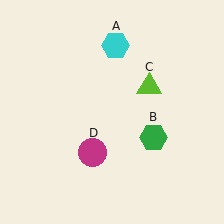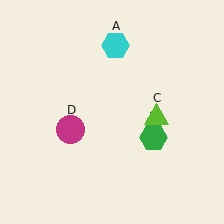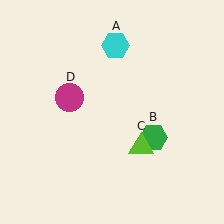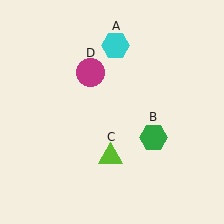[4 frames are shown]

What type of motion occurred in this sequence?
The lime triangle (object C), magenta circle (object D) rotated clockwise around the center of the scene.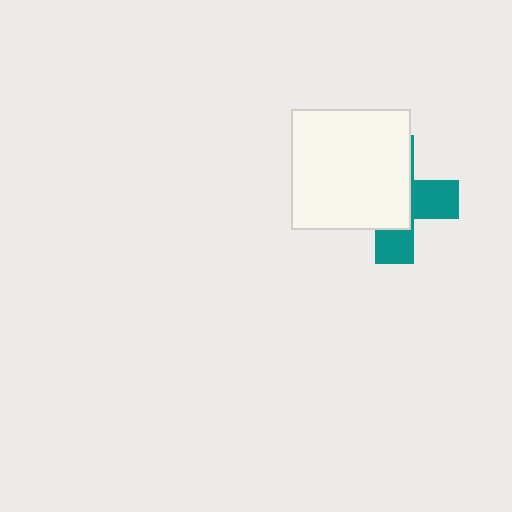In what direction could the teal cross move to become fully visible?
The teal cross could move toward the lower-right. That would shift it out from behind the white square entirely.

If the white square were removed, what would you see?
You would see the complete teal cross.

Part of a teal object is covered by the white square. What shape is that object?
It is a cross.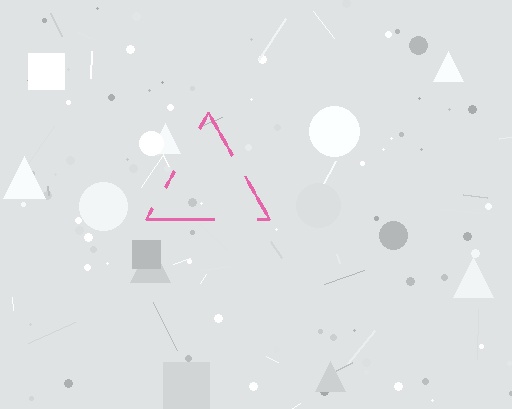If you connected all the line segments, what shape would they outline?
They would outline a triangle.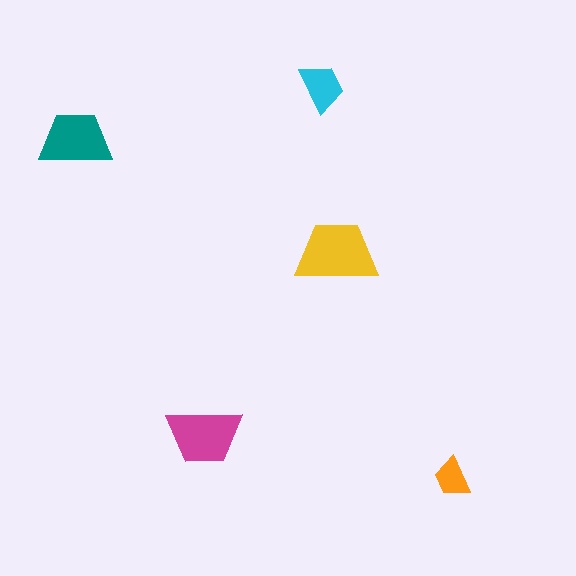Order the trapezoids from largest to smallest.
the yellow one, the magenta one, the teal one, the cyan one, the orange one.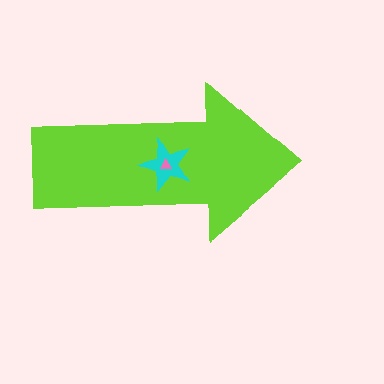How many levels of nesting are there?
3.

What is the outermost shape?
The lime arrow.